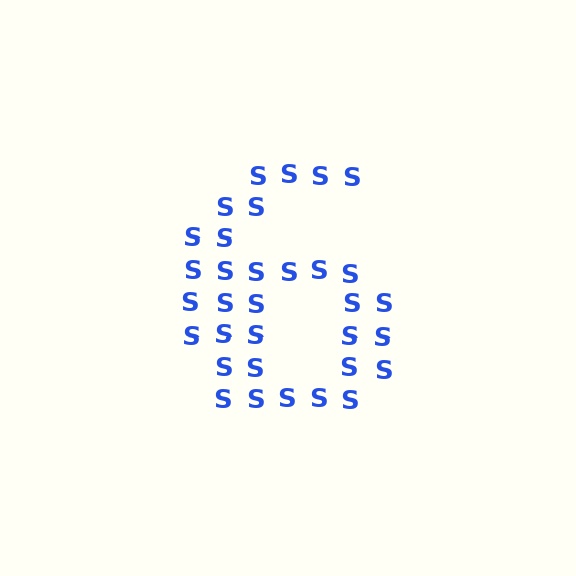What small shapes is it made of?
It is made of small letter S's.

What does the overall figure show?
The overall figure shows the digit 6.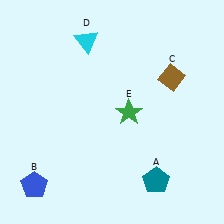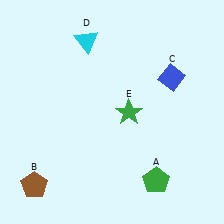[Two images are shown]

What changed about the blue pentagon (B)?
In Image 1, B is blue. In Image 2, it changed to brown.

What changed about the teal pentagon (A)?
In Image 1, A is teal. In Image 2, it changed to green.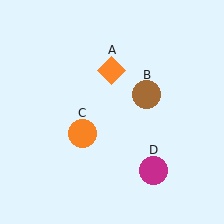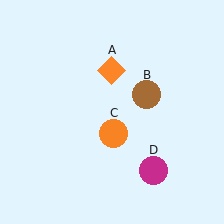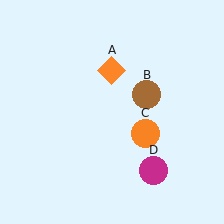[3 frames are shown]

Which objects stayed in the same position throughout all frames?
Orange diamond (object A) and brown circle (object B) and magenta circle (object D) remained stationary.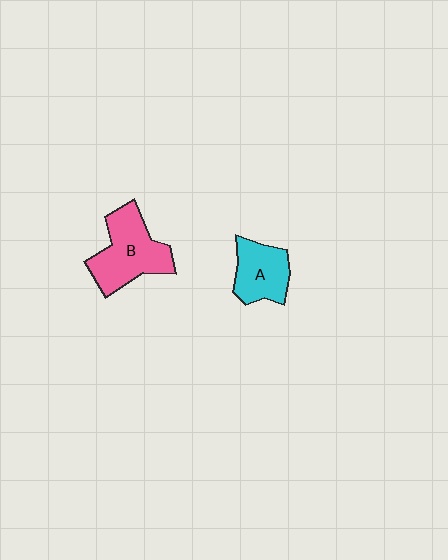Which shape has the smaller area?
Shape A (cyan).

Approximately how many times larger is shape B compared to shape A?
Approximately 1.5 times.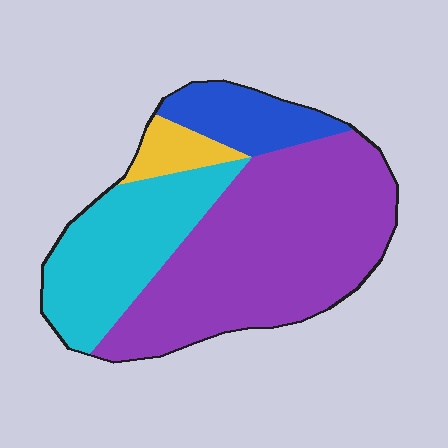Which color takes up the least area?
Yellow, at roughly 5%.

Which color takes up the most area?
Purple, at roughly 55%.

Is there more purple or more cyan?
Purple.